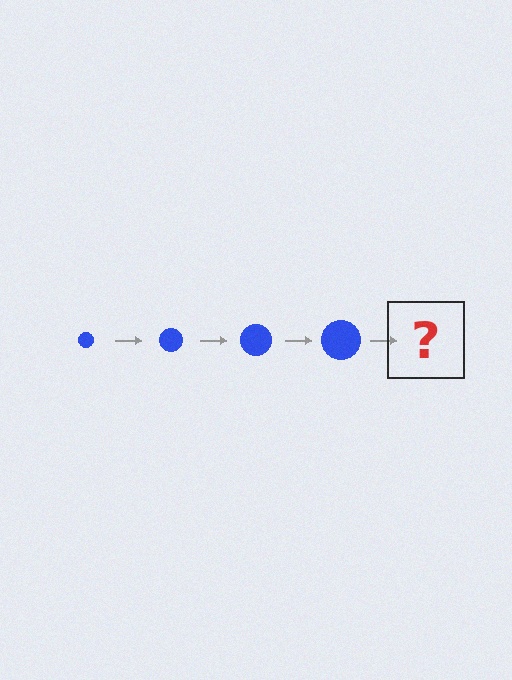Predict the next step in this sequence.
The next step is a blue circle, larger than the previous one.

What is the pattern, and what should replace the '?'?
The pattern is that the circle gets progressively larger each step. The '?' should be a blue circle, larger than the previous one.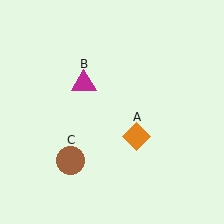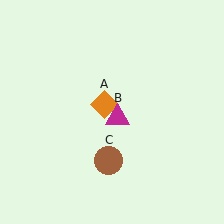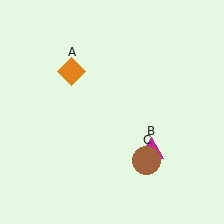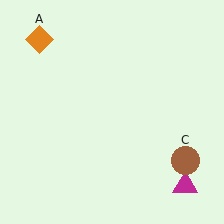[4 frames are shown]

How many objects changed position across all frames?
3 objects changed position: orange diamond (object A), magenta triangle (object B), brown circle (object C).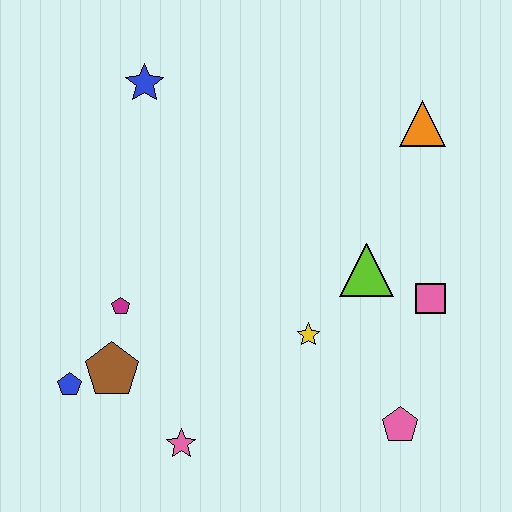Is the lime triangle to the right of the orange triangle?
No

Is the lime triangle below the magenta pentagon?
No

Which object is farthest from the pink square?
The blue pentagon is farthest from the pink square.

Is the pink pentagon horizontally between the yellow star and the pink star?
No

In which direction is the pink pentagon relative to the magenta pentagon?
The pink pentagon is to the right of the magenta pentagon.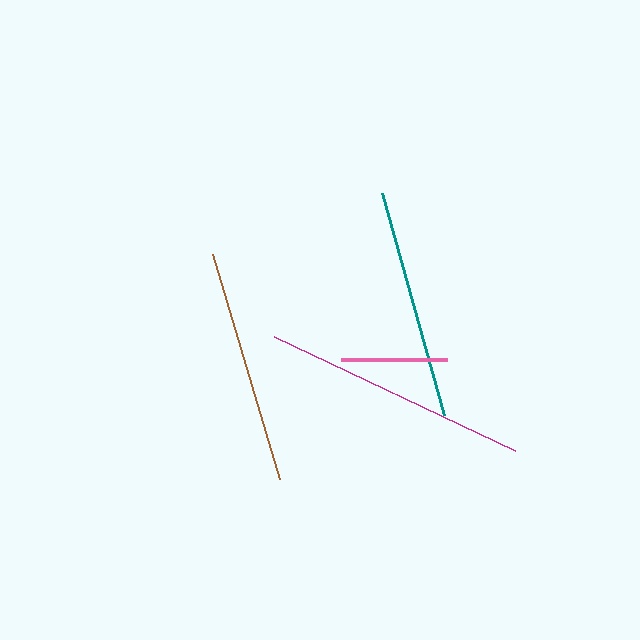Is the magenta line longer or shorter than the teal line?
The magenta line is longer than the teal line.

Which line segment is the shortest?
The pink line is the shortest at approximately 106 pixels.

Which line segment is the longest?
The magenta line is the longest at approximately 267 pixels.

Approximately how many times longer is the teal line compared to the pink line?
The teal line is approximately 2.2 times the length of the pink line.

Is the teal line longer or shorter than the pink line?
The teal line is longer than the pink line.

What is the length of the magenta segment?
The magenta segment is approximately 267 pixels long.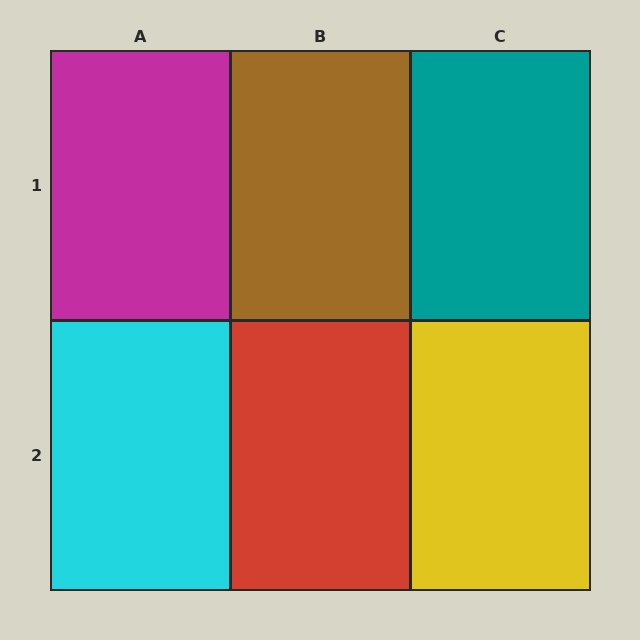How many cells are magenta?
1 cell is magenta.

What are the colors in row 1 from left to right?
Magenta, brown, teal.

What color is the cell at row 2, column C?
Yellow.